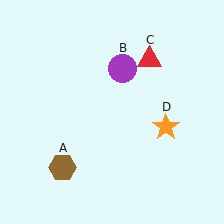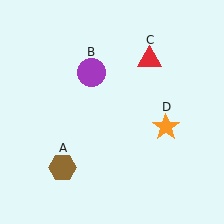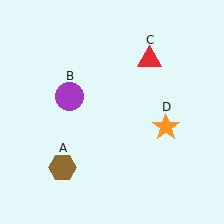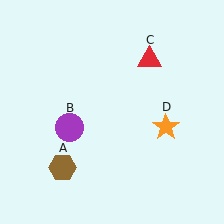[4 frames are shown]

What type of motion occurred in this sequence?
The purple circle (object B) rotated counterclockwise around the center of the scene.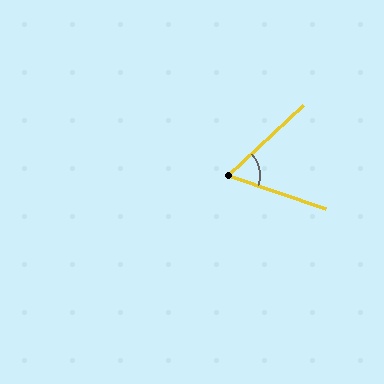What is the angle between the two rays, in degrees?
Approximately 62 degrees.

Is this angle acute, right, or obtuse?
It is acute.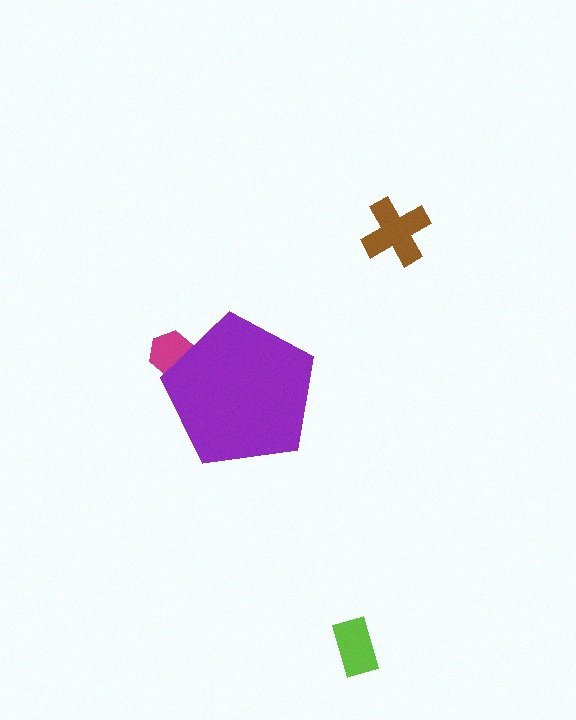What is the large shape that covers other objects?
A purple pentagon.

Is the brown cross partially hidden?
No, the brown cross is fully visible.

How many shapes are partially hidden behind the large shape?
1 shape is partially hidden.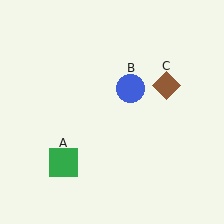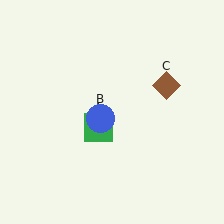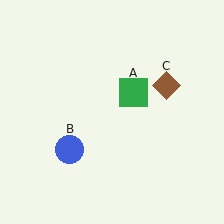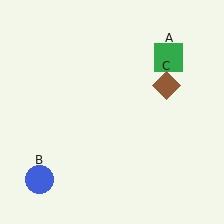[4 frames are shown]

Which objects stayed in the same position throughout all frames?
Brown diamond (object C) remained stationary.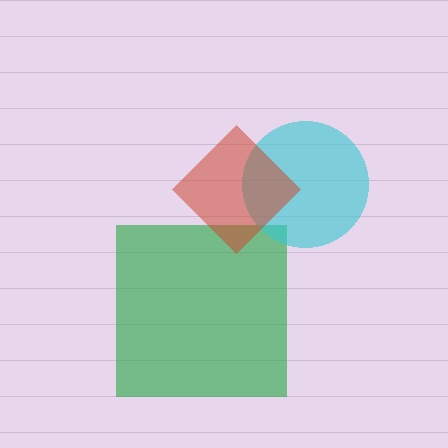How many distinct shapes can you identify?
There are 3 distinct shapes: a green square, a cyan circle, a red diamond.